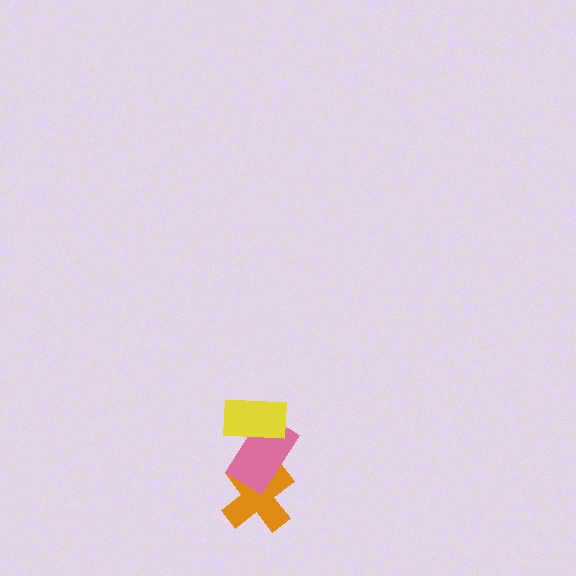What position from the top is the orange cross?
The orange cross is 3rd from the top.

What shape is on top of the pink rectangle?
The yellow rectangle is on top of the pink rectangle.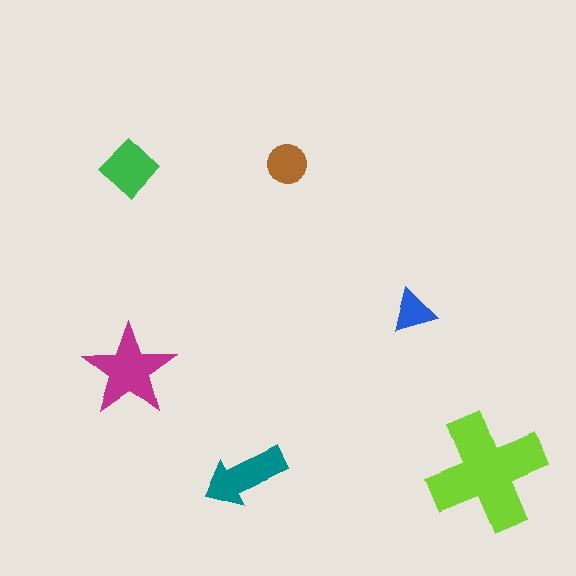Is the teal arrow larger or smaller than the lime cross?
Smaller.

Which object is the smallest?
The blue triangle.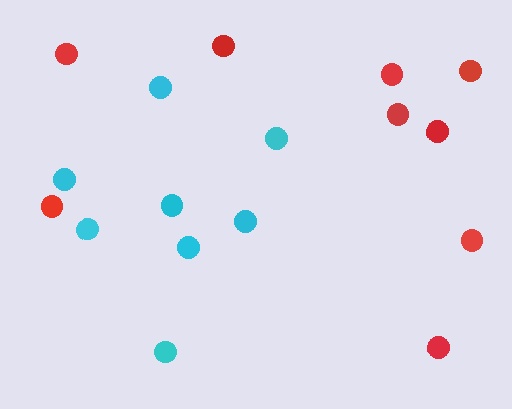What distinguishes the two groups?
There are 2 groups: one group of red circles (9) and one group of cyan circles (8).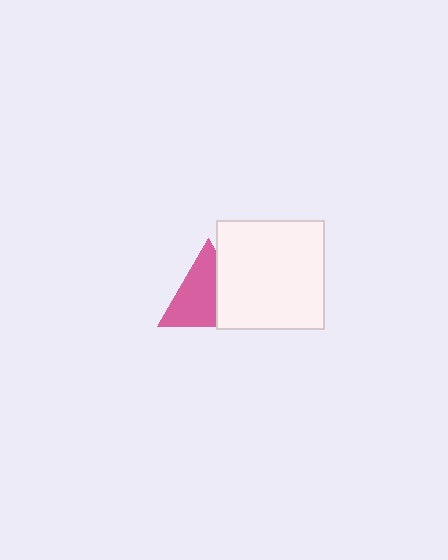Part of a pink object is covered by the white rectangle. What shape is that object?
It is a triangle.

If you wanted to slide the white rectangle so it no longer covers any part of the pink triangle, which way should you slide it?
Slide it right — that is the most direct way to separate the two shapes.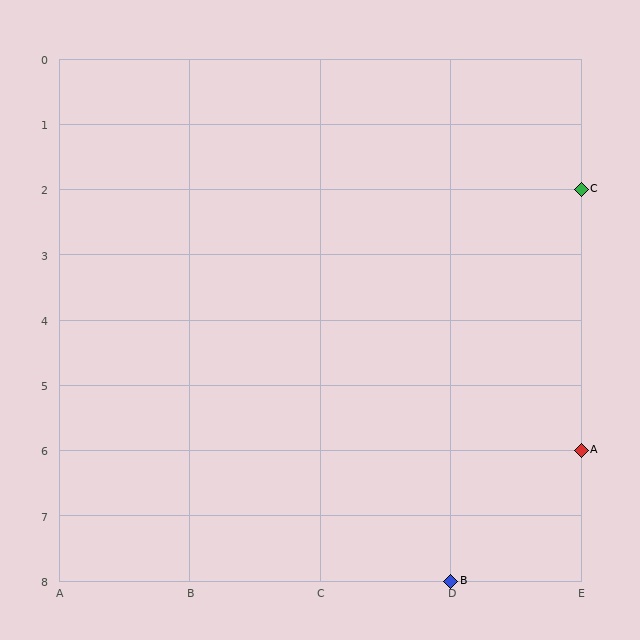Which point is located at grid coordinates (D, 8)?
Point B is at (D, 8).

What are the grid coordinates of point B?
Point B is at grid coordinates (D, 8).